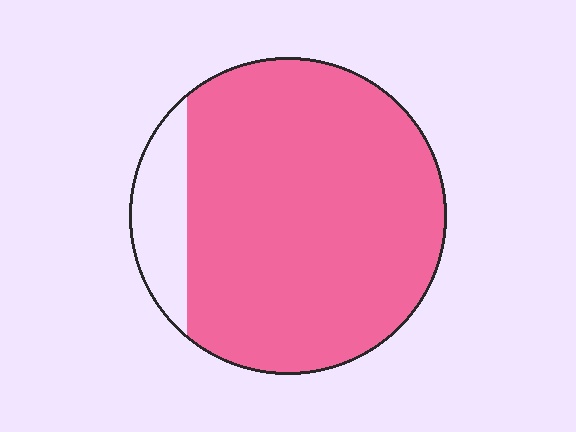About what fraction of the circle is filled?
About seven eighths (7/8).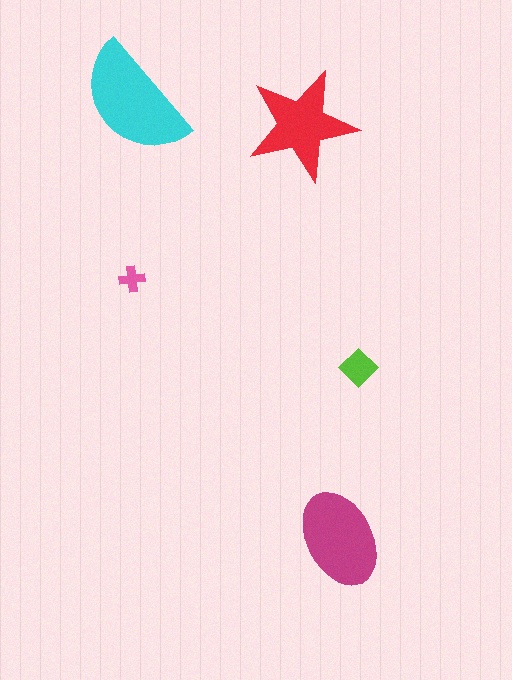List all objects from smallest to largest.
The pink cross, the lime diamond, the red star, the magenta ellipse, the cyan semicircle.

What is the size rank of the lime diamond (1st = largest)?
4th.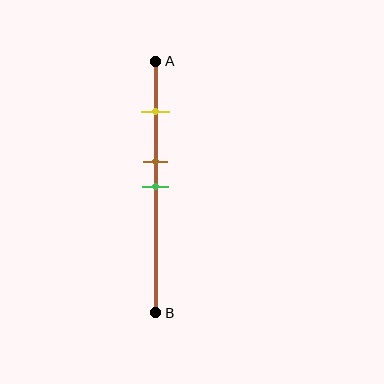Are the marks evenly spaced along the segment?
No, the marks are not evenly spaced.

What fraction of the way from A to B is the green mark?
The green mark is approximately 50% (0.5) of the way from A to B.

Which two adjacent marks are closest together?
The brown and green marks are the closest adjacent pair.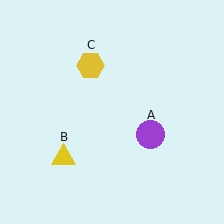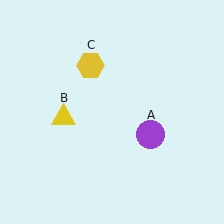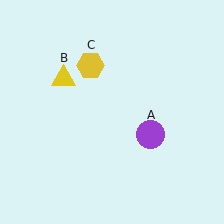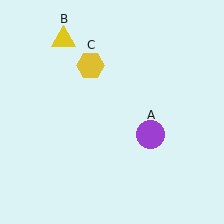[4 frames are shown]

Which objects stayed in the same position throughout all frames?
Purple circle (object A) and yellow hexagon (object C) remained stationary.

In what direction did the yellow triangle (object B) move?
The yellow triangle (object B) moved up.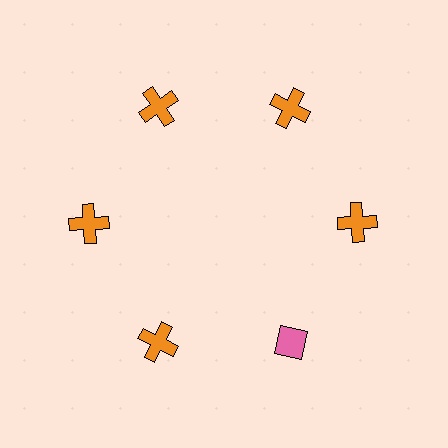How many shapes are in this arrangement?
There are 6 shapes arranged in a ring pattern.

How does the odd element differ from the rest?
It differs in both color (pink instead of orange) and shape (diamond instead of cross).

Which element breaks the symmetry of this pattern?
The pink diamond at roughly the 5 o'clock position breaks the symmetry. All other shapes are orange crosses.